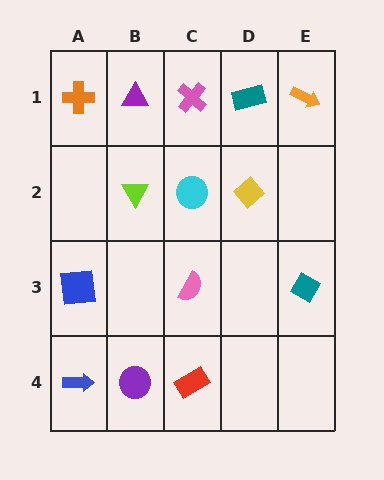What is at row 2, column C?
A cyan circle.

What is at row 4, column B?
A purple circle.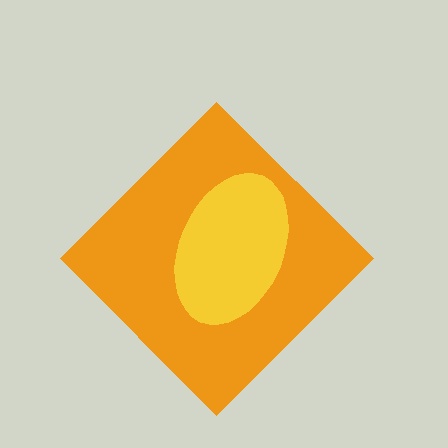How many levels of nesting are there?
2.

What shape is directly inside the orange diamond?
The yellow ellipse.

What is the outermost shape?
The orange diamond.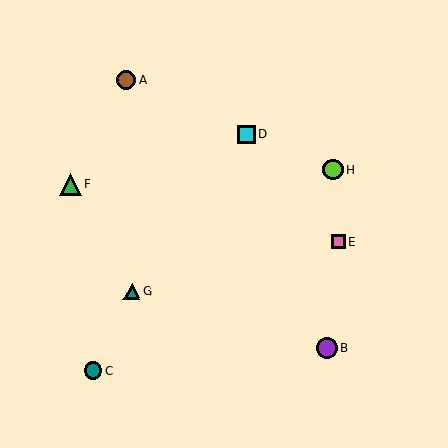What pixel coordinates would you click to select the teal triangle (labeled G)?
Click at (132, 291) to select the teal triangle G.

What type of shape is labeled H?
Shape H is a lime circle.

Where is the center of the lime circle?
The center of the lime circle is at (333, 169).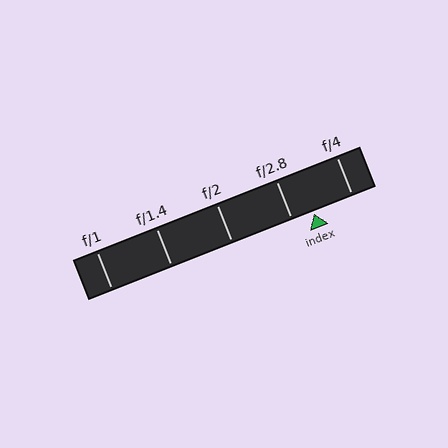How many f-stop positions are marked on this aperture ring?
There are 5 f-stop positions marked.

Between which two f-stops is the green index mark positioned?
The index mark is between f/2.8 and f/4.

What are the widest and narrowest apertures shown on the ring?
The widest aperture shown is f/1 and the narrowest is f/4.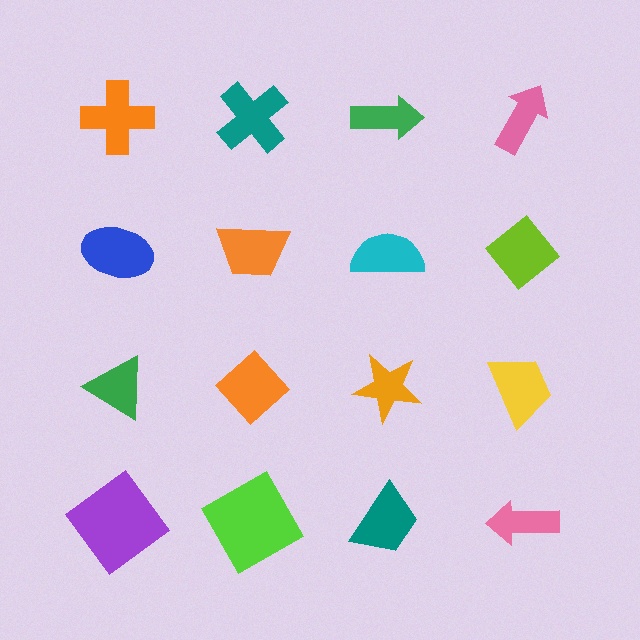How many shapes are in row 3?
4 shapes.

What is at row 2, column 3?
A cyan semicircle.